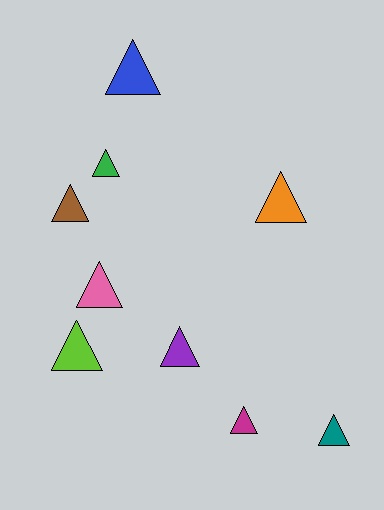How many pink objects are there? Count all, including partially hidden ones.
There is 1 pink object.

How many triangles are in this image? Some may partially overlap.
There are 9 triangles.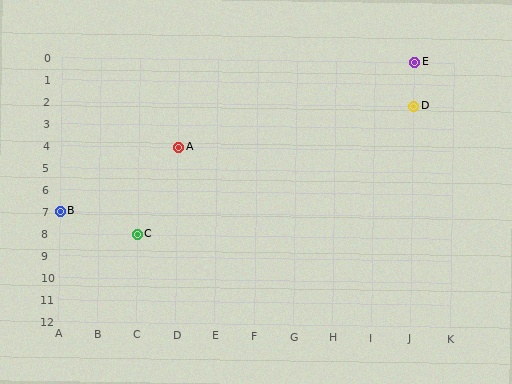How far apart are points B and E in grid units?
Points B and E are 9 columns and 7 rows apart (about 11.4 grid units diagonally).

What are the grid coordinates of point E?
Point E is at grid coordinates (J, 0).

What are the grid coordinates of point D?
Point D is at grid coordinates (J, 2).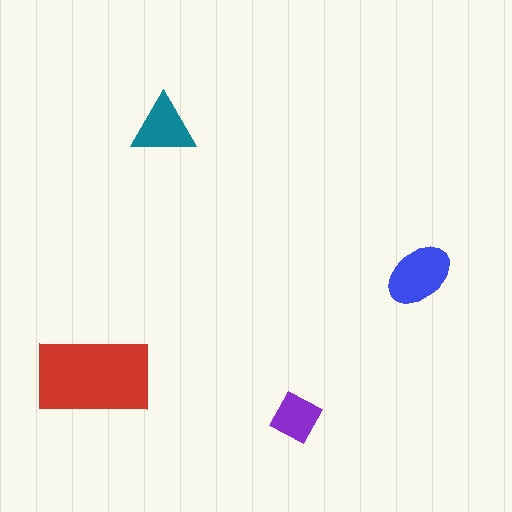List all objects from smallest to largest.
The purple diamond, the teal triangle, the blue ellipse, the red rectangle.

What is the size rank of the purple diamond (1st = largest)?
4th.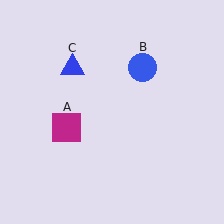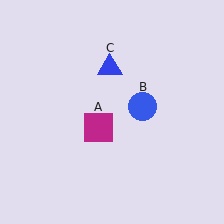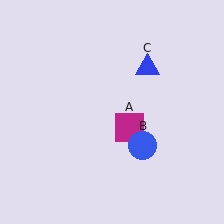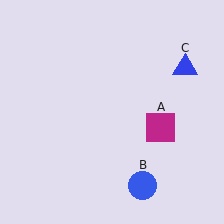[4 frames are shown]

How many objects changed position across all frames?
3 objects changed position: magenta square (object A), blue circle (object B), blue triangle (object C).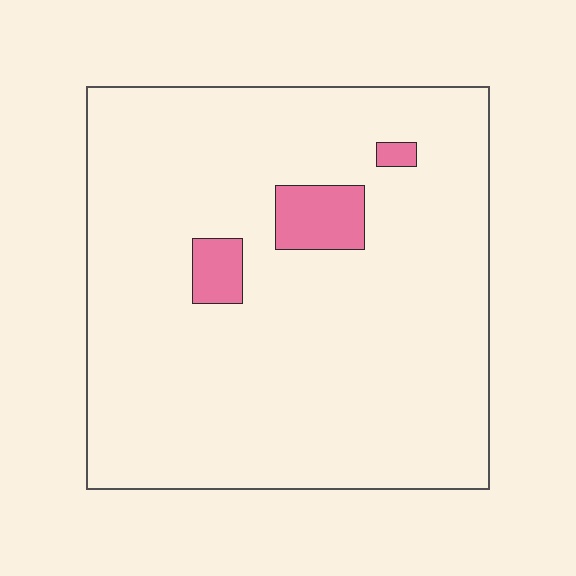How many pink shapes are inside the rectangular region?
3.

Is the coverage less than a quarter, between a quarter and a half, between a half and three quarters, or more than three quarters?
Less than a quarter.